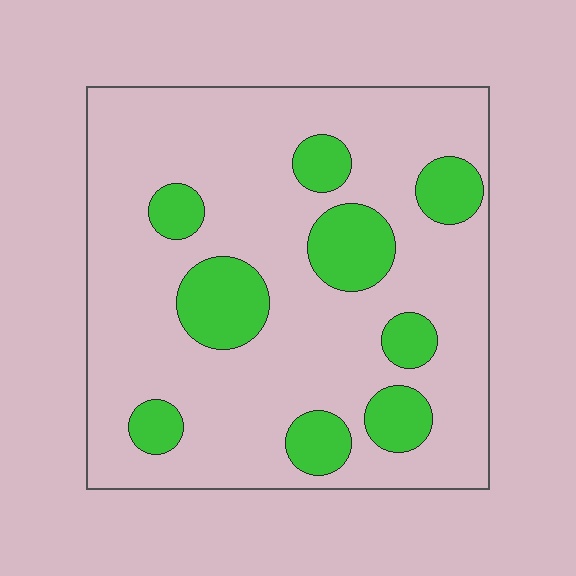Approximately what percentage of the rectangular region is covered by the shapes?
Approximately 20%.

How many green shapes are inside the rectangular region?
9.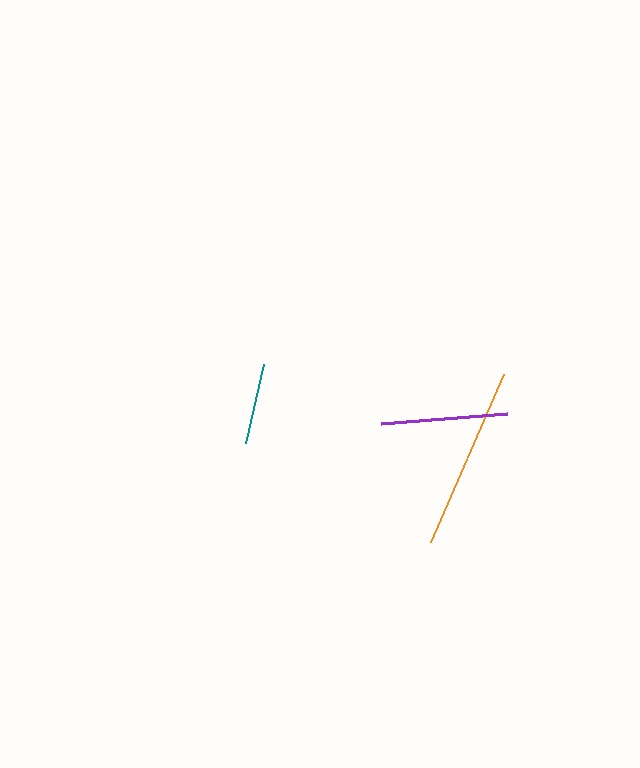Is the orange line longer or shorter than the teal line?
The orange line is longer than the teal line.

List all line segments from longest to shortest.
From longest to shortest: orange, purple, teal.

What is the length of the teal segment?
The teal segment is approximately 81 pixels long.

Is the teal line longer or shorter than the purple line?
The purple line is longer than the teal line.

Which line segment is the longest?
The orange line is the longest at approximately 184 pixels.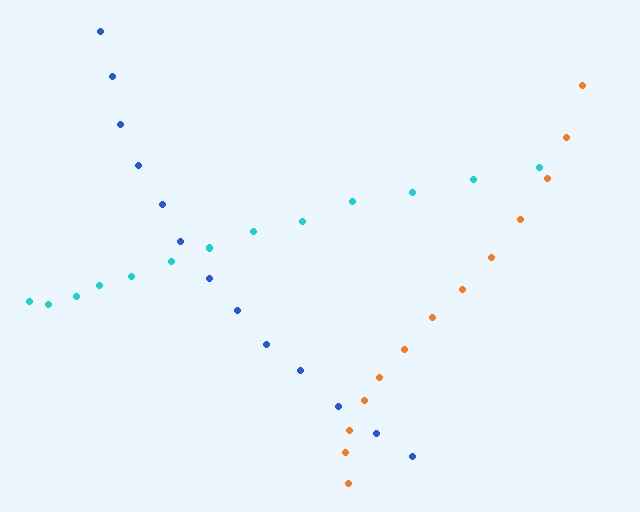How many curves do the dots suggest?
There are 3 distinct paths.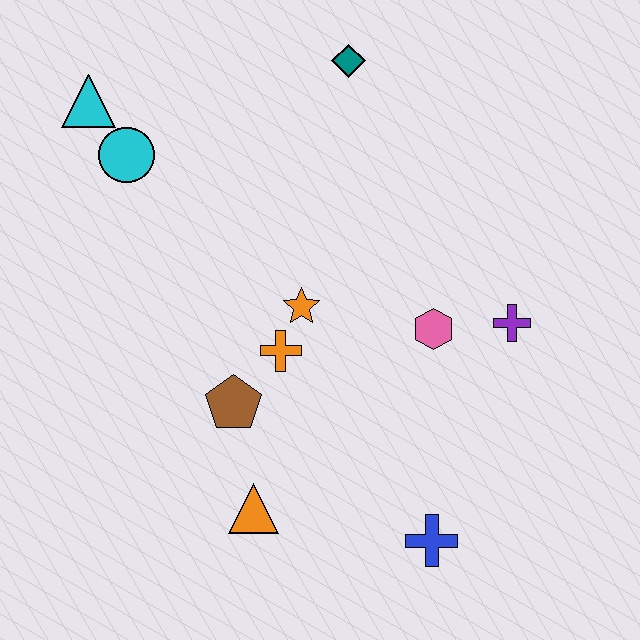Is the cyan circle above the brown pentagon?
Yes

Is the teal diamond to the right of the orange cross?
Yes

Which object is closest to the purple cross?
The pink hexagon is closest to the purple cross.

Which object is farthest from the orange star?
The cyan triangle is farthest from the orange star.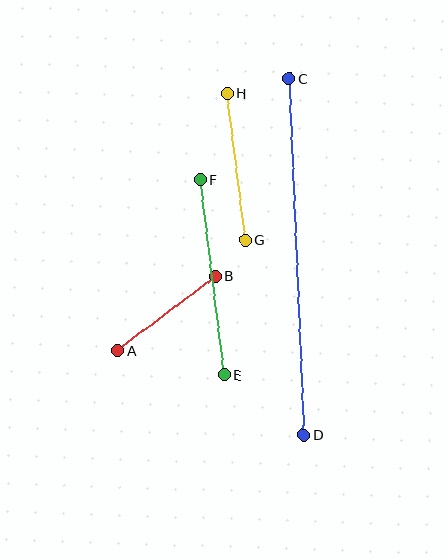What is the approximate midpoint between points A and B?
The midpoint is at approximately (167, 313) pixels.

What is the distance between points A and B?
The distance is approximately 123 pixels.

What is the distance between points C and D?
The distance is approximately 356 pixels.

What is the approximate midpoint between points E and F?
The midpoint is at approximately (212, 277) pixels.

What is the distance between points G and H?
The distance is approximately 148 pixels.